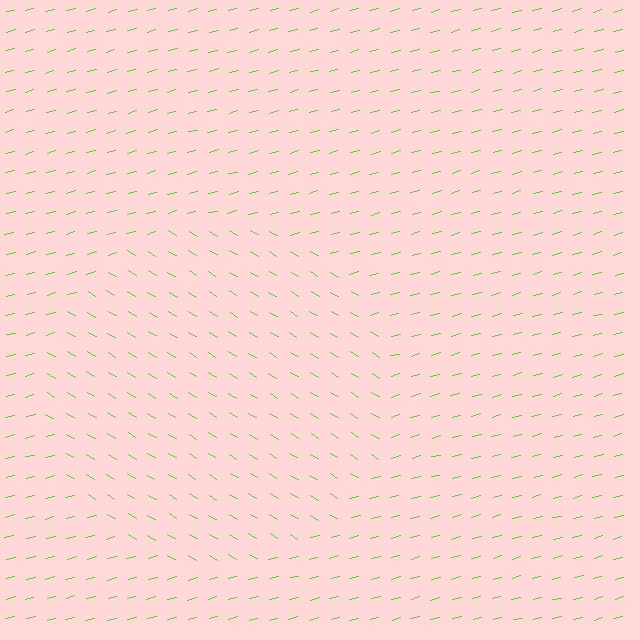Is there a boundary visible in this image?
Yes, there is a texture boundary formed by a change in line orientation.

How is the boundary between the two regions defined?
The boundary is defined purely by a change in line orientation (approximately 45 degrees difference). All lines are the same color and thickness.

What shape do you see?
I see a circle.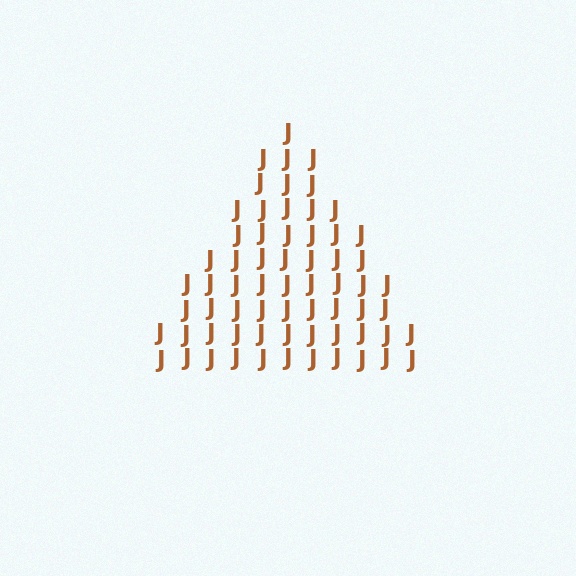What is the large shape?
The large shape is a triangle.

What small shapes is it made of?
It is made of small letter J's.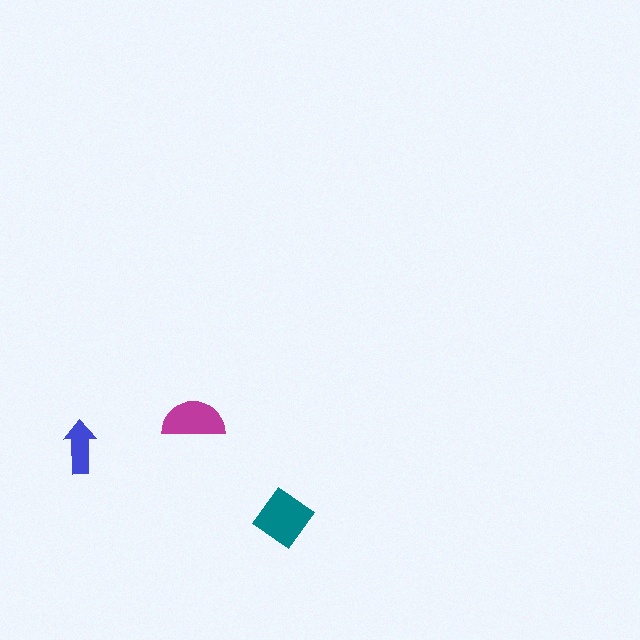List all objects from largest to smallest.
The teal diamond, the magenta semicircle, the blue arrow.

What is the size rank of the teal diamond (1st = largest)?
1st.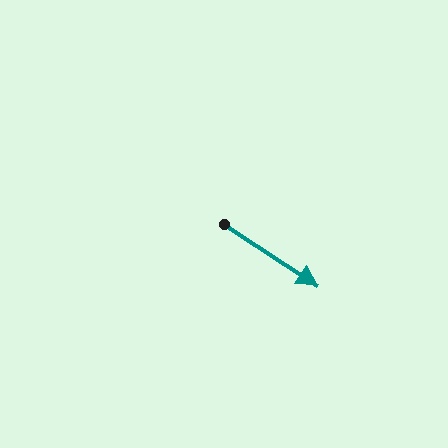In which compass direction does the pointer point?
Southeast.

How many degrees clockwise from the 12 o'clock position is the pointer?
Approximately 123 degrees.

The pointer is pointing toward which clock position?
Roughly 4 o'clock.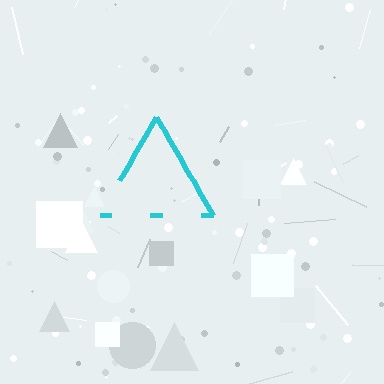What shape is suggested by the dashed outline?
The dashed outline suggests a triangle.